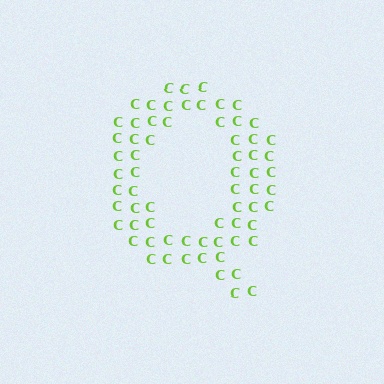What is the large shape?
The large shape is the letter Q.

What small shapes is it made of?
It is made of small letter C's.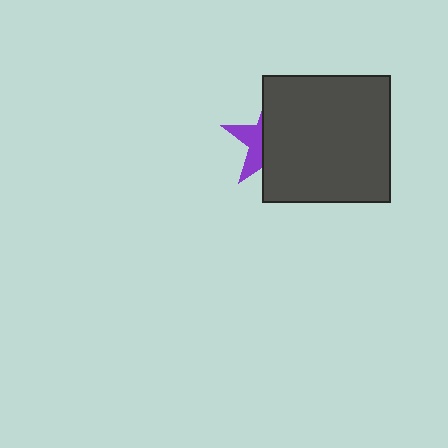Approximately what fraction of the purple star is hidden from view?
Roughly 66% of the purple star is hidden behind the dark gray square.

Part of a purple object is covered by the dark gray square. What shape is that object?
It is a star.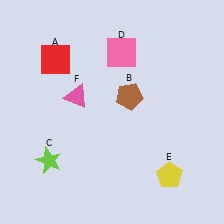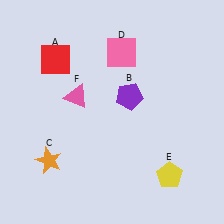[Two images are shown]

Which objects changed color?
B changed from brown to purple. C changed from lime to orange.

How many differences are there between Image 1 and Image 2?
There are 2 differences between the two images.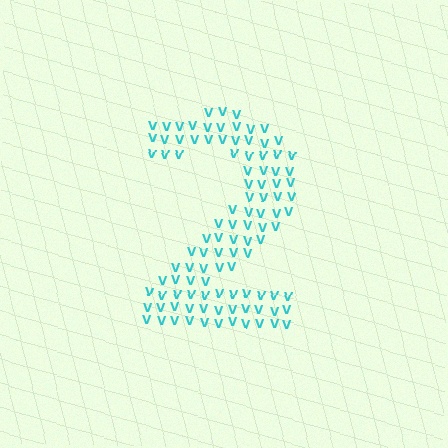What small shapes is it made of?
It is made of small letter V's.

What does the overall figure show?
The overall figure shows the digit 2.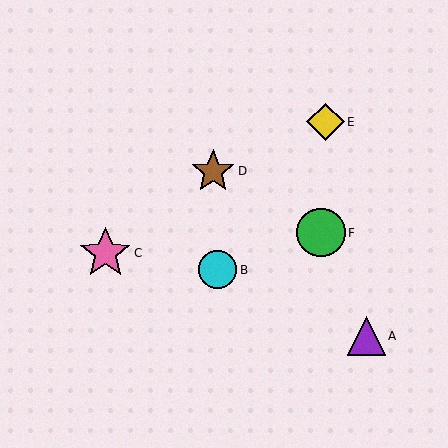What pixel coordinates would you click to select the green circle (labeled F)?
Click at (321, 233) to select the green circle F.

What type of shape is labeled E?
Shape E is a yellow diamond.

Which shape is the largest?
The pink star (labeled C) is the largest.